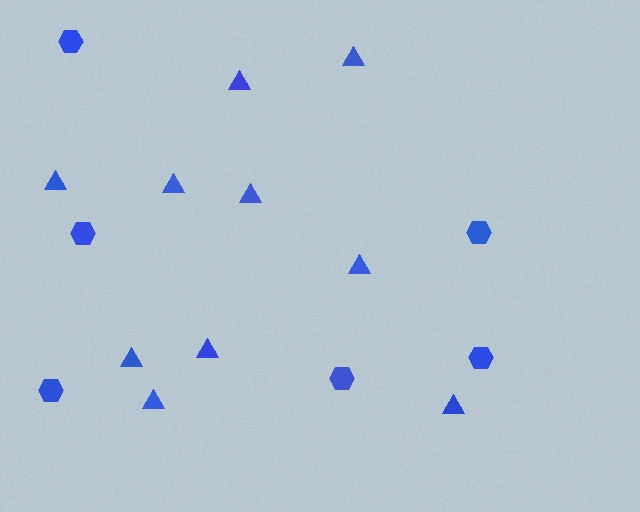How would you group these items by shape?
There are 2 groups: one group of hexagons (6) and one group of triangles (10).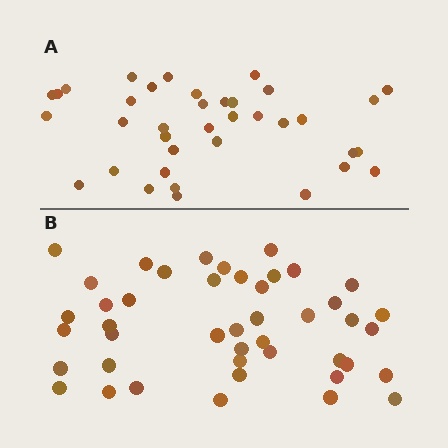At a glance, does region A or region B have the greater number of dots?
Region B (the bottom region) has more dots.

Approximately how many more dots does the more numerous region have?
Region B has roughly 8 or so more dots than region A.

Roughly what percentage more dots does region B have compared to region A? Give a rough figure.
About 20% more.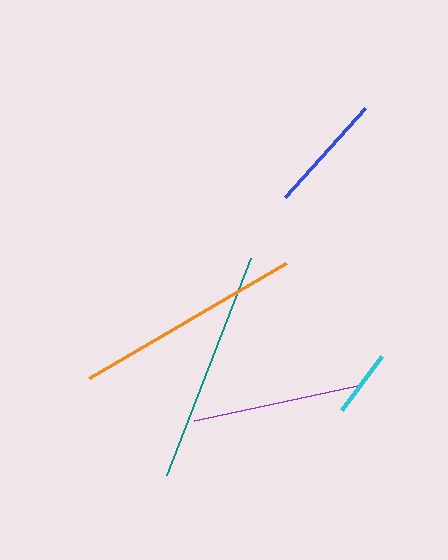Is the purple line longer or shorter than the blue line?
The purple line is longer than the blue line.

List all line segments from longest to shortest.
From longest to shortest: teal, orange, purple, blue, cyan.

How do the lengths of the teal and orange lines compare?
The teal and orange lines are approximately the same length.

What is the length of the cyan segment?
The cyan segment is approximately 67 pixels long.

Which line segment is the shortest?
The cyan line is the shortest at approximately 67 pixels.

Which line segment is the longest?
The teal line is the longest at approximately 233 pixels.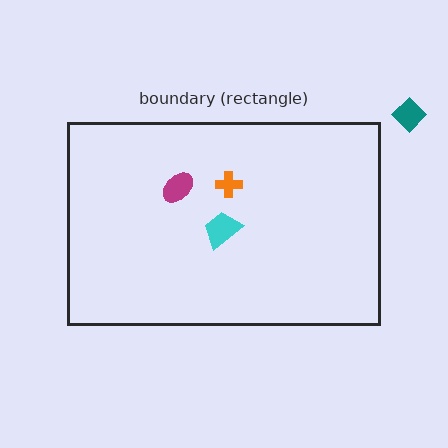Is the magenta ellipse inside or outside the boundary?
Inside.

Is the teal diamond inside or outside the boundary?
Outside.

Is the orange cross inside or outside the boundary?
Inside.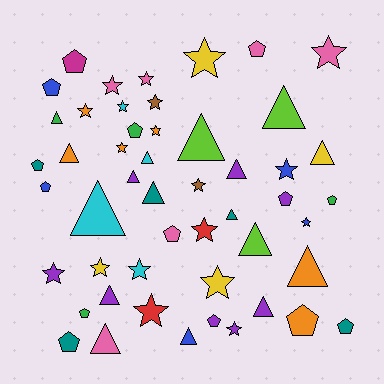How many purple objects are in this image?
There are 8 purple objects.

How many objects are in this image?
There are 50 objects.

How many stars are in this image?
There are 19 stars.